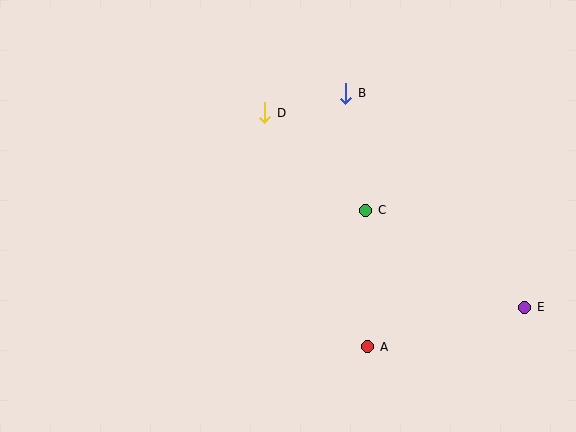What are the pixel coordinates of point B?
Point B is at (346, 93).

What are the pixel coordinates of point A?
Point A is at (368, 347).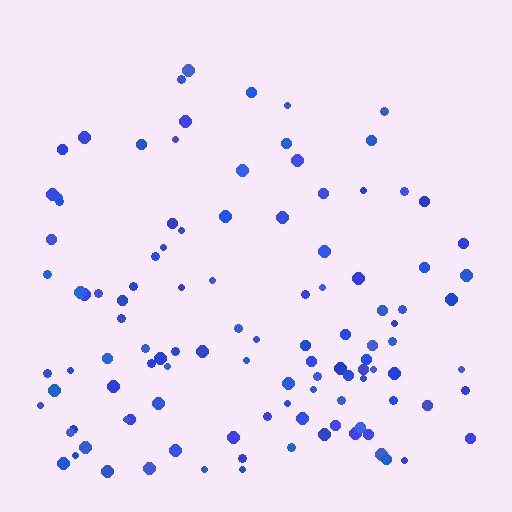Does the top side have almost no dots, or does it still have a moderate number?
Still a moderate number, just noticeably fewer than the bottom.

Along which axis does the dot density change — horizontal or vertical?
Vertical.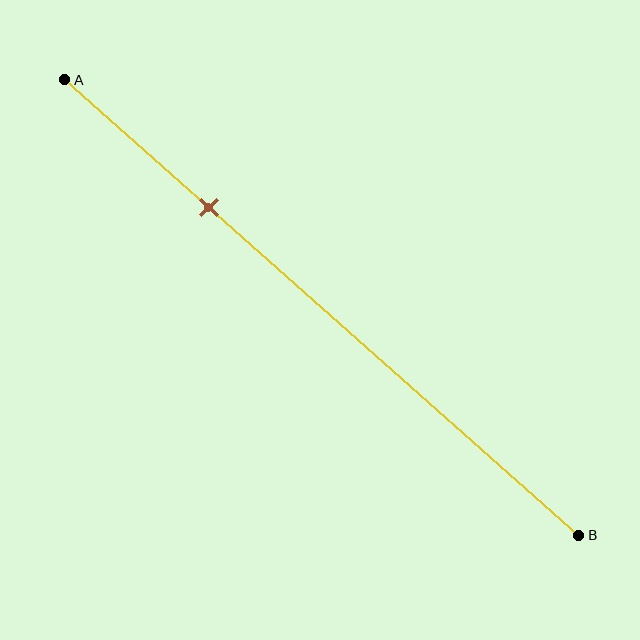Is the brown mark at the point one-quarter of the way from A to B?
No, the mark is at about 30% from A, not at the 25% one-quarter point.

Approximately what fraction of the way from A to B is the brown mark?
The brown mark is approximately 30% of the way from A to B.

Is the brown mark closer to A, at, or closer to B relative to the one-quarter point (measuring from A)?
The brown mark is closer to point B than the one-quarter point of segment AB.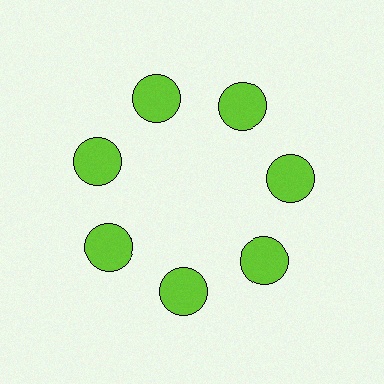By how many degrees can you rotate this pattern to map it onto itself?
The pattern maps onto itself every 51 degrees of rotation.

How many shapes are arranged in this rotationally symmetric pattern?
There are 7 shapes, arranged in 7 groups of 1.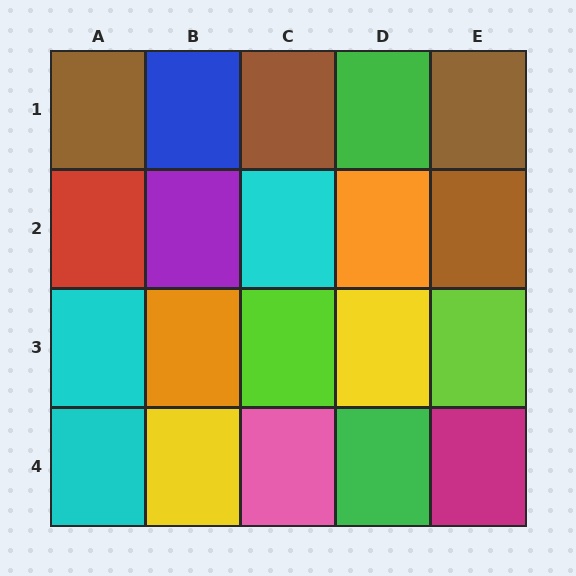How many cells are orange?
2 cells are orange.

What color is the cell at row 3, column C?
Lime.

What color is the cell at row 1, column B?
Blue.